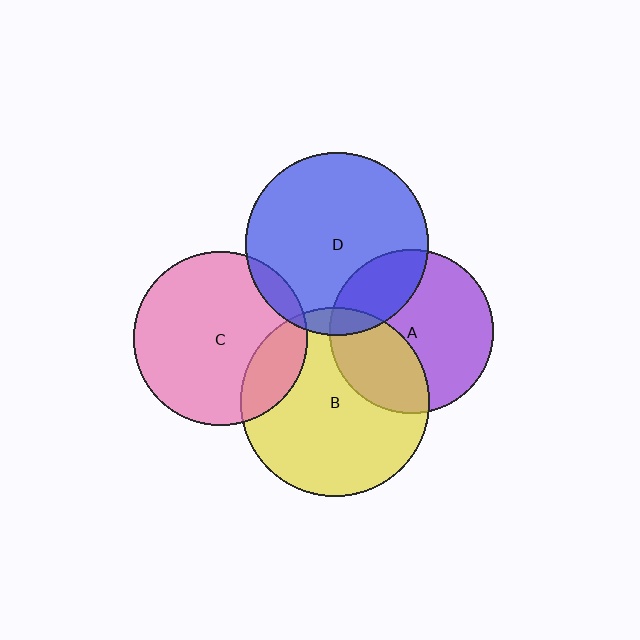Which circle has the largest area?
Circle B (yellow).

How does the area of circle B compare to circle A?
Approximately 1.3 times.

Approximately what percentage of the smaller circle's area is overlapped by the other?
Approximately 35%.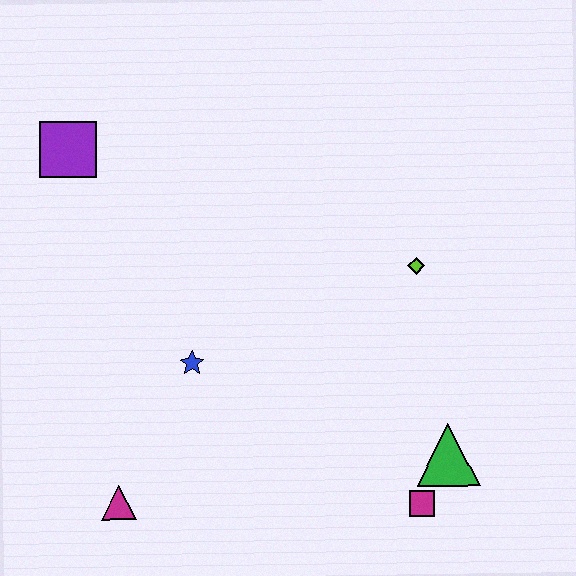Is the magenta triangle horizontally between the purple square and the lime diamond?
Yes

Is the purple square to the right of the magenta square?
No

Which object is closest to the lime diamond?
The green triangle is closest to the lime diamond.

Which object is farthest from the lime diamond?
The magenta triangle is farthest from the lime diamond.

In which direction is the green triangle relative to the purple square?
The green triangle is to the right of the purple square.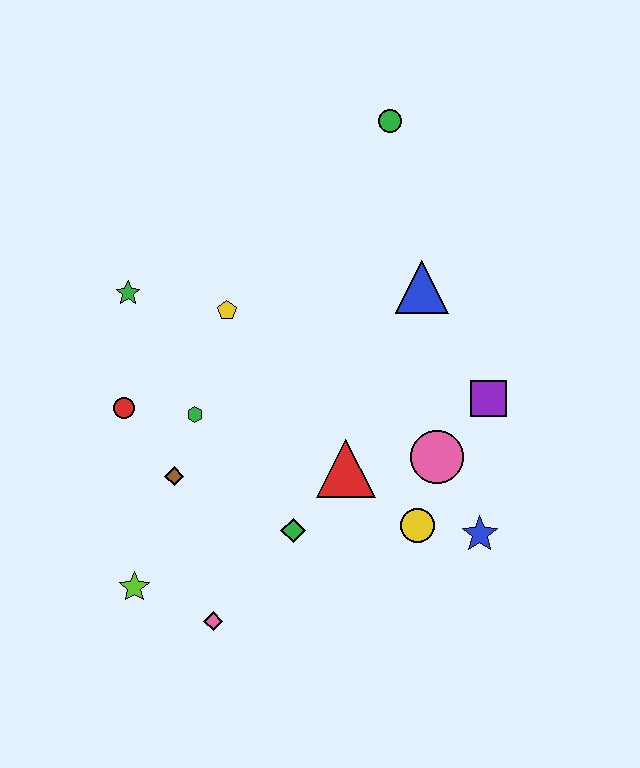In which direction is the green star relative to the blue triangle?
The green star is to the left of the blue triangle.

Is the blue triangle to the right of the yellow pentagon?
Yes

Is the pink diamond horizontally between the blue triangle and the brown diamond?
Yes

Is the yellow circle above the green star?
No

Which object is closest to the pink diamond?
The lime star is closest to the pink diamond.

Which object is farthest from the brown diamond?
The green circle is farthest from the brown diamond.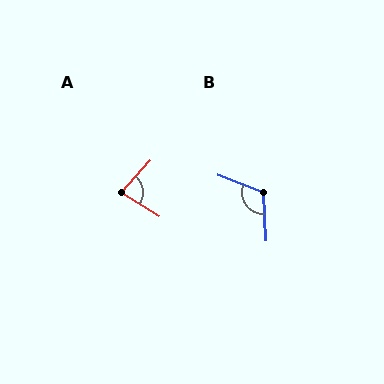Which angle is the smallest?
A, at approximately 79 degrees.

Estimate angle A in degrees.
Approximately 79 degrees.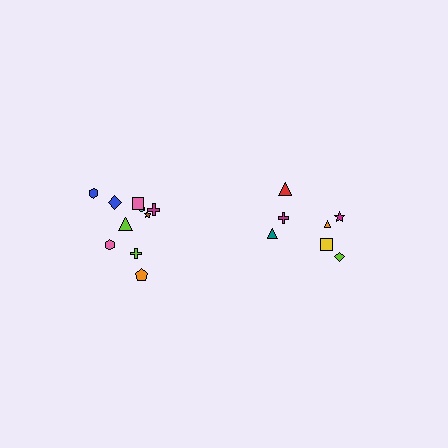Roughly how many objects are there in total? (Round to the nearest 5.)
Roughly 15 objects in total.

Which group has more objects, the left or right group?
The left group.